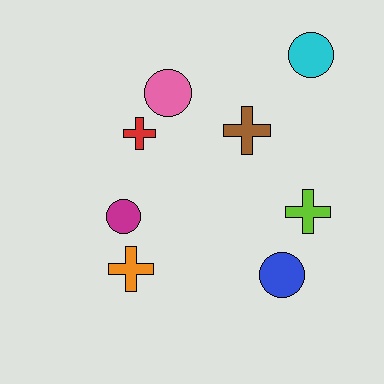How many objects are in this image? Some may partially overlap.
There are 8 objects.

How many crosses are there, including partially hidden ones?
There are 4 crosses.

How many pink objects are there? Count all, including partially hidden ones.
There is 1 pink object.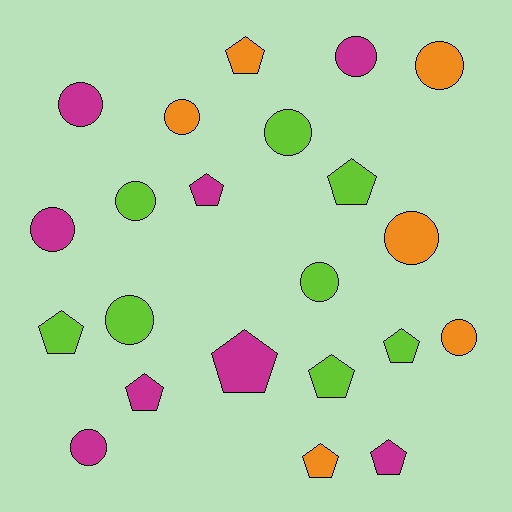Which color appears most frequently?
Magenta, with 8 objects.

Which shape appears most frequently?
Circle, with 12 objects.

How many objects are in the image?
There are 22 objects.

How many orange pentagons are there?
There are 2 orange pentagons.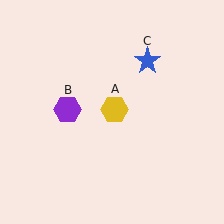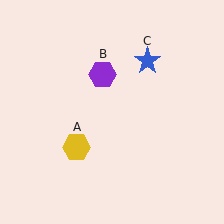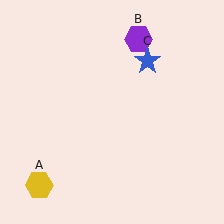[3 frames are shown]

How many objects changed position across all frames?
2 objects changed position: yellow hexagon (object A), purple hexagon (object B).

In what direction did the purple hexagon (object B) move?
The purple hexagon (object B) moved up and to the right.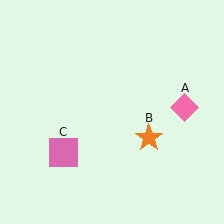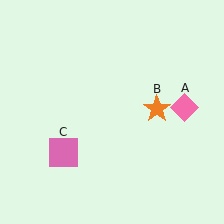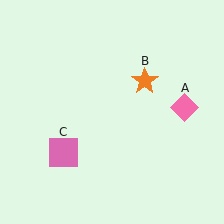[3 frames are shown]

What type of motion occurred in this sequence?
The orange star (object B) rotated counterclockwise around the center of the scene.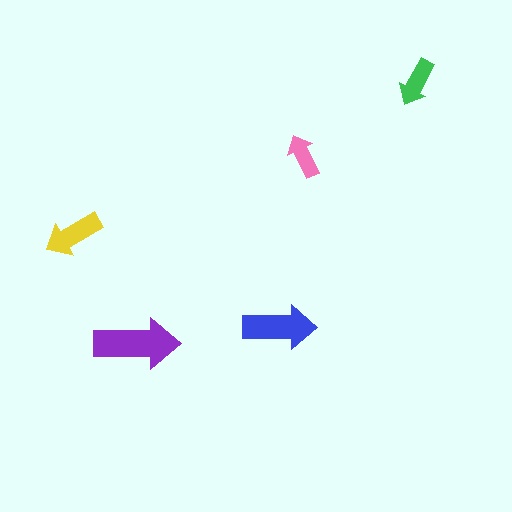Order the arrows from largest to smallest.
the purple one, the blue one, the yellow one, the green one, the pink one.